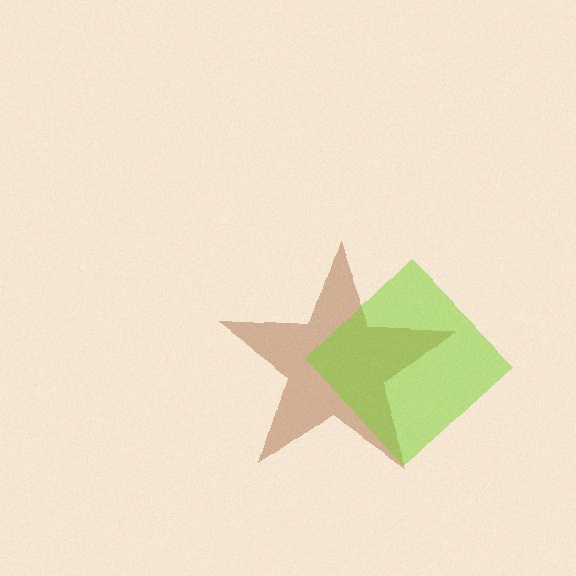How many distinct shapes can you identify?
There are 2 distinct shapes: a brown star, a lime diamond.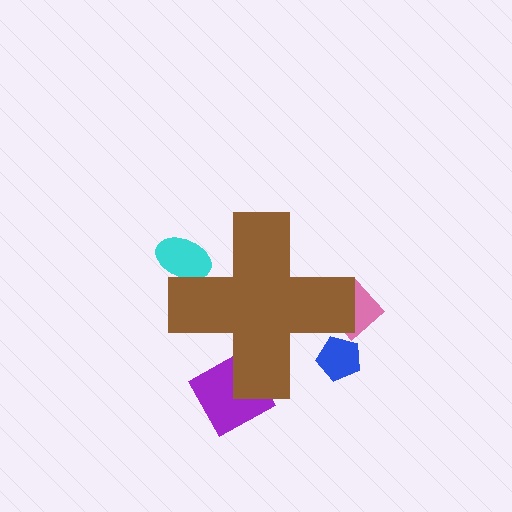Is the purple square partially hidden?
Yes, the purple square is partially hidden behind the brown cross.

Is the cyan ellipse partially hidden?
Yes, the cyan ellipse is partially hidden behind the brown cross.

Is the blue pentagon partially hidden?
Yes, the blue pentagon is partially hidden behind the brown cross.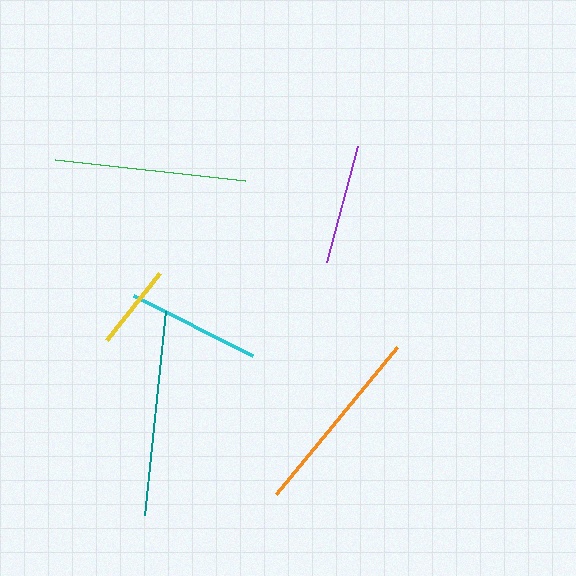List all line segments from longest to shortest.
From longest to shortest: teal, green, orange, cyan, purple, yellow.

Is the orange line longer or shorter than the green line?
The green line is longer than the orange line.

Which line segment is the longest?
The teal line is the longest at approximately 205 pixels.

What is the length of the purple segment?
The purple segment is approximately 120 pixels long.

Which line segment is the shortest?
The yellow line is the shortest at approximately 85 pixels.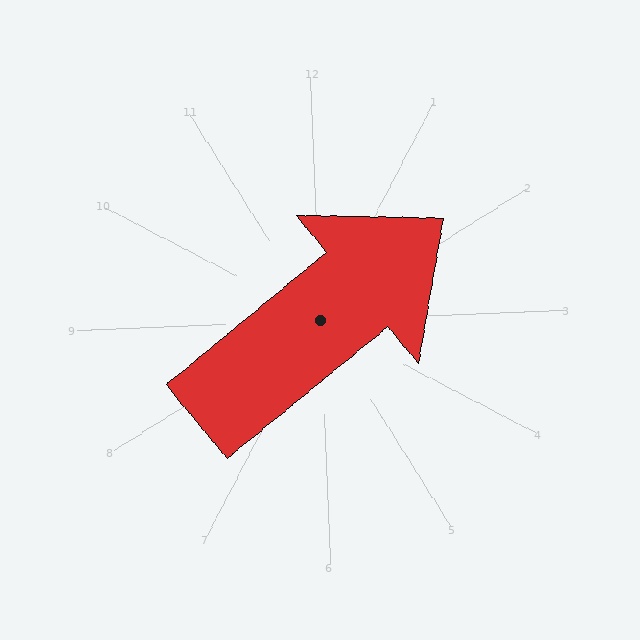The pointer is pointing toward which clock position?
Roughly 2 o'clock.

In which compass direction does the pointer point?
Northeast.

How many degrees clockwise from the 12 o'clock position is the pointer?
Approximately 53 degrees.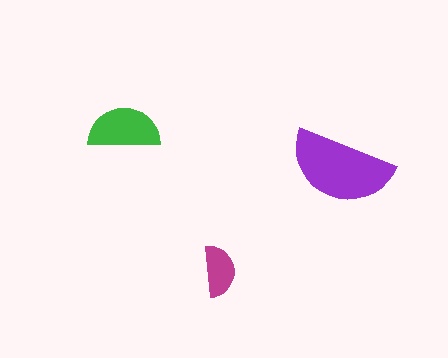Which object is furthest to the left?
The green semicircle is leftmost.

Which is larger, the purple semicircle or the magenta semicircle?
The purple one.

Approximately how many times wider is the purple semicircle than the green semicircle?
About 1.5 times wider.